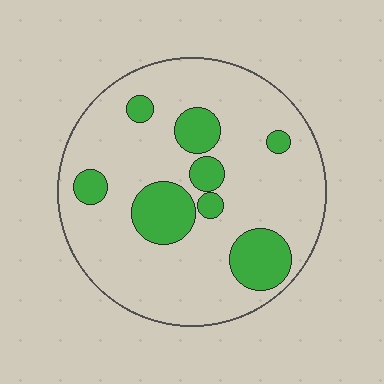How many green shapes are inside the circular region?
8.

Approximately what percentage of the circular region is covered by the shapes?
Approximately 20%.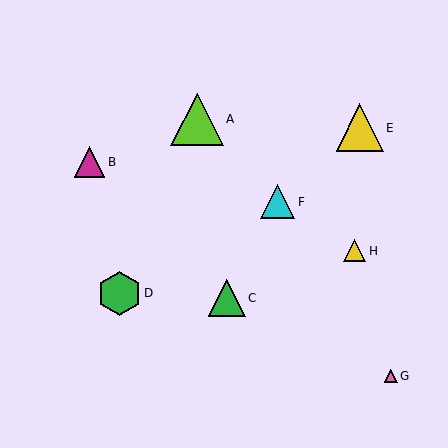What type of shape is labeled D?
Shape D is a green hexagon.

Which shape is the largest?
The lime triangle (labeled A) is the largest.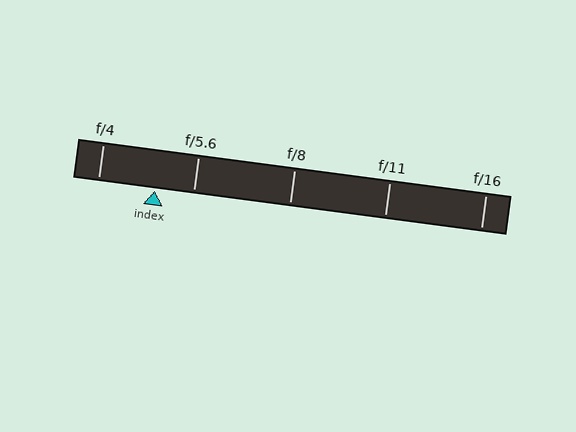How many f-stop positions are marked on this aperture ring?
There are 5 f-stop positions marked.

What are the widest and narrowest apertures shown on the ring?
The widest aperture shown is f/4 and the narrowest is f/16.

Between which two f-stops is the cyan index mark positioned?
The index mark is between f/4 and f/5.6.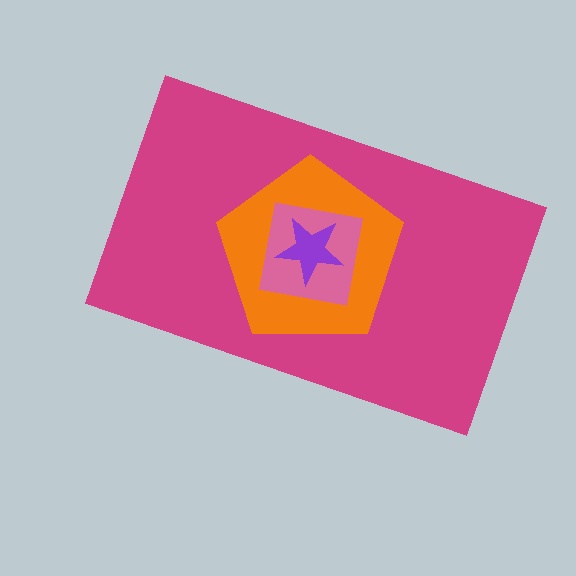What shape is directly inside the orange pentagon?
The pink square.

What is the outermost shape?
The magenta rectangle.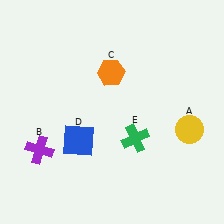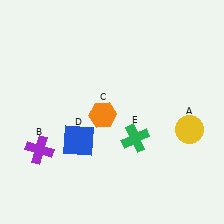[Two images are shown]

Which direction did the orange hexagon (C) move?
The orange hexagon (C) moved down.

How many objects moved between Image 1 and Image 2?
1 object moved between the two images.